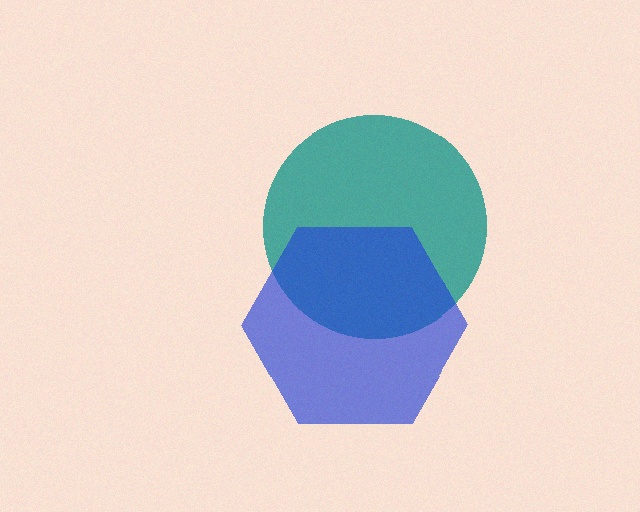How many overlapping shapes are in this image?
There are 2 overlapping shapes in the image.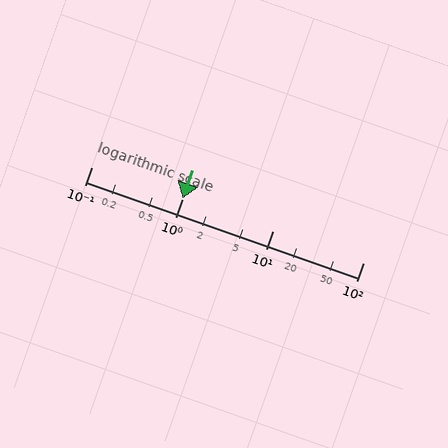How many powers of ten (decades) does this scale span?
The scale spans 3 decades, from 0.1 to 100.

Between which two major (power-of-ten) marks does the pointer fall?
The pointer is between 1 and 10.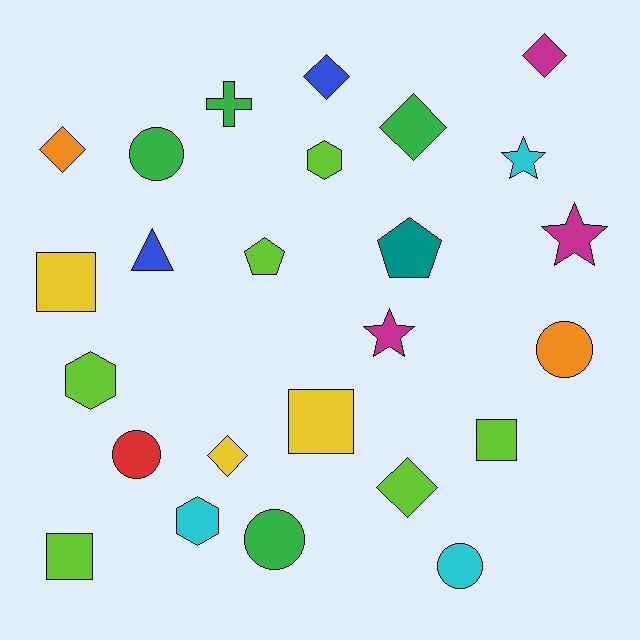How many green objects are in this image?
There are 4 green objects.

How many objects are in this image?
There are 25 objects.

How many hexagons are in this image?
There are 3 hexagons.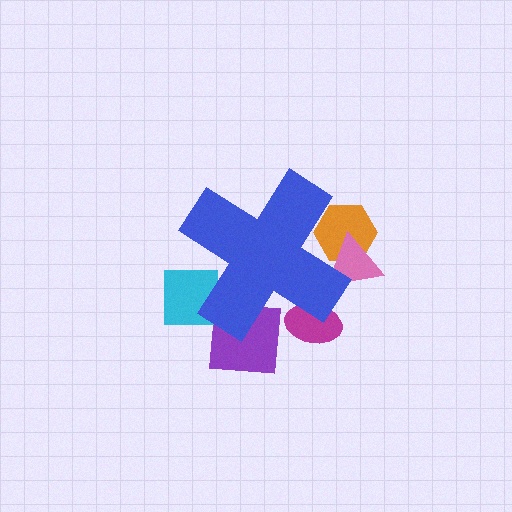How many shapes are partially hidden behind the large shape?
5 shapes are partially hidden.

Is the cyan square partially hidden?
Yes, the cyan square is partially hidden behind the blue cross.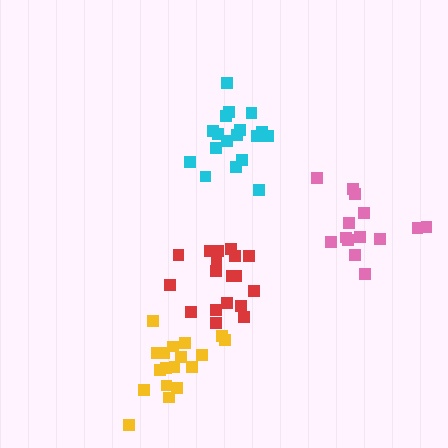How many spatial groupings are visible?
There are 4 spatial groupings.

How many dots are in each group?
Group 1: 18 dots, Group 2: 18 dots, Group 3: 14 dots, Group 4: 18 dots (68 total).